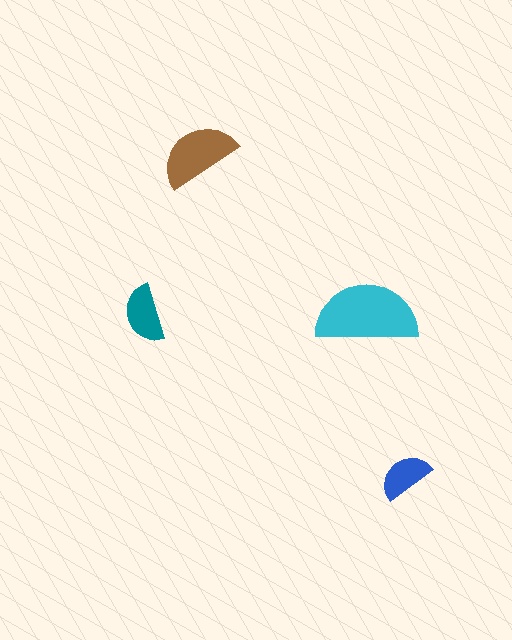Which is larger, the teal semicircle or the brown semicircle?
The brown one.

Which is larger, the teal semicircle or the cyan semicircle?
The cyan one.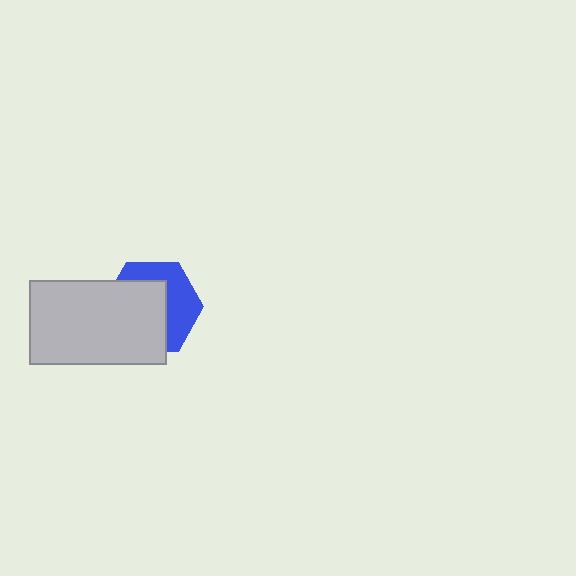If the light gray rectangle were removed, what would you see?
You would see the complete blue hexagon.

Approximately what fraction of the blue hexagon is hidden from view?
Roughly 58% of the blue hexagon is hidden behind the light gray rectangle.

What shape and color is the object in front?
The object in front is a light gray rectangle.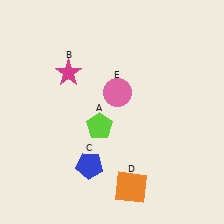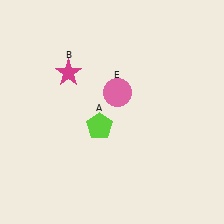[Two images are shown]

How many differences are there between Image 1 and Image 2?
There are 2 differences between the two images.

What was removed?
The orange square (D), the blue pentagon (C) were removed in Image 2.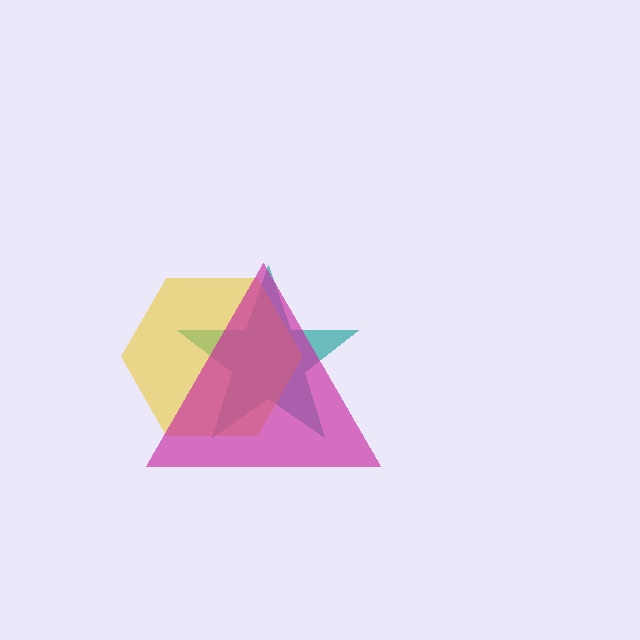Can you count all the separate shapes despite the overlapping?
Yes, there are 3 separate shapes.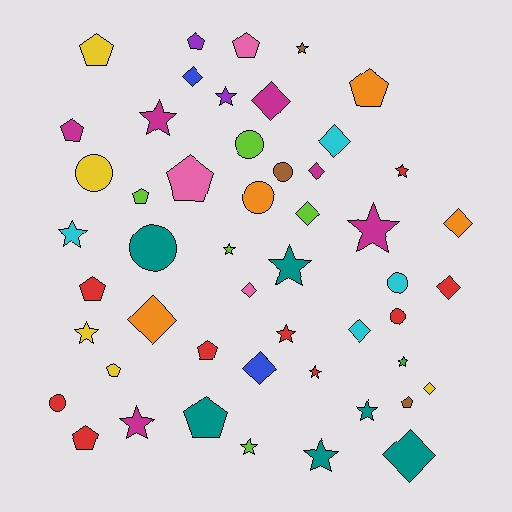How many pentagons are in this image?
There are 13 pentagons.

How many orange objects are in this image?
There are 4 orange objects.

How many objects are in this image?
There are 50 objects.